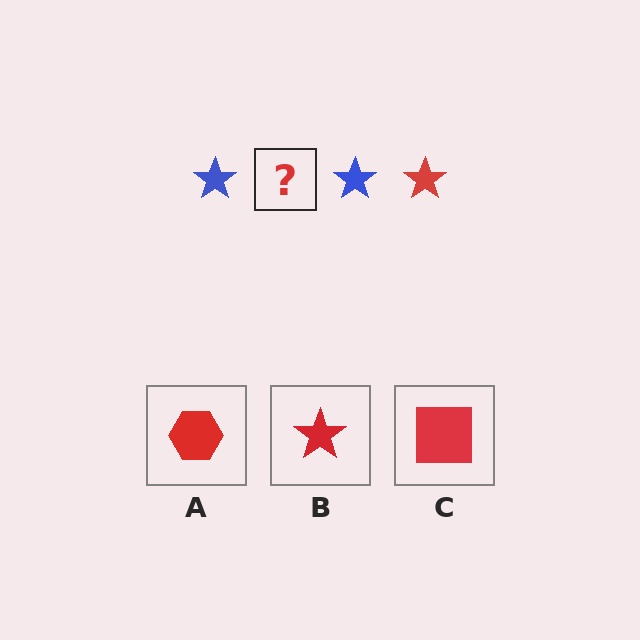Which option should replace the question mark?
Option B.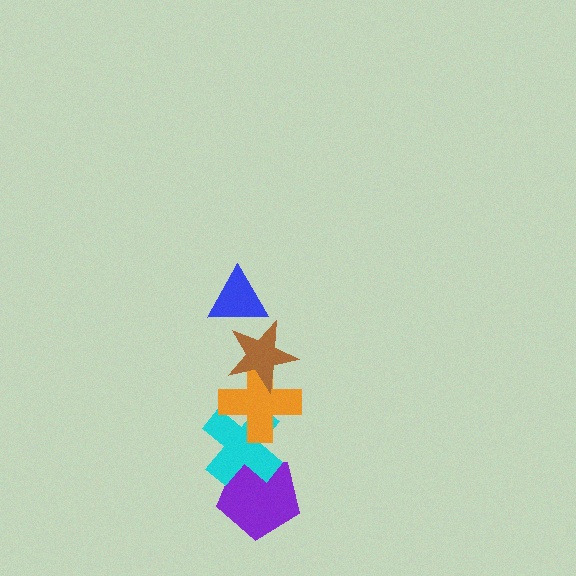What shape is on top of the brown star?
The blue triangle is on top of the brown star.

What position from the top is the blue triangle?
The blue triangle is 1st from the top.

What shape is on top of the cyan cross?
The orange cross is on top of the cyan cross.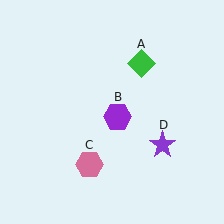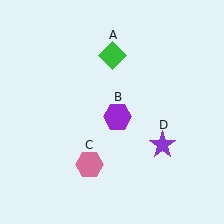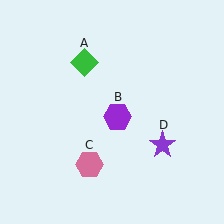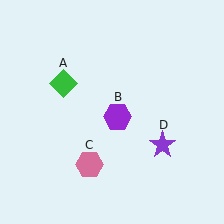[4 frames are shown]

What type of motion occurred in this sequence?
The green diamond (object A) rotated counterclockwise around the center of the scene.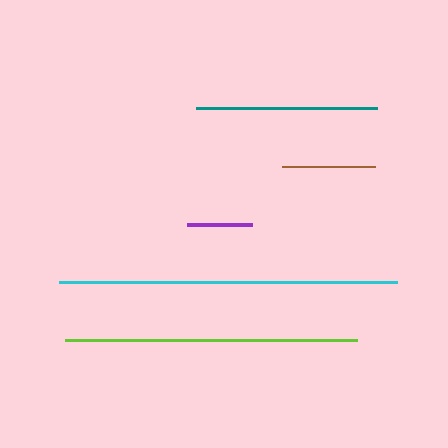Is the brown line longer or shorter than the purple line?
The brown line is longer than the purple line.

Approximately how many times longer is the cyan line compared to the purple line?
The cyan line is approximately 5.2 times the length of the purple line.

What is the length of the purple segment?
The purple segment is approximately 65 pixels long.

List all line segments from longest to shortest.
From longest to shortest: cyan, lime, teal, brown, purple.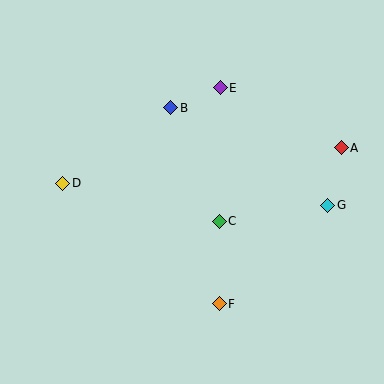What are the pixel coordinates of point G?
Point G is at (328, 205).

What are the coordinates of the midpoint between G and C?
The midpoint between G and C is at (273, 213).